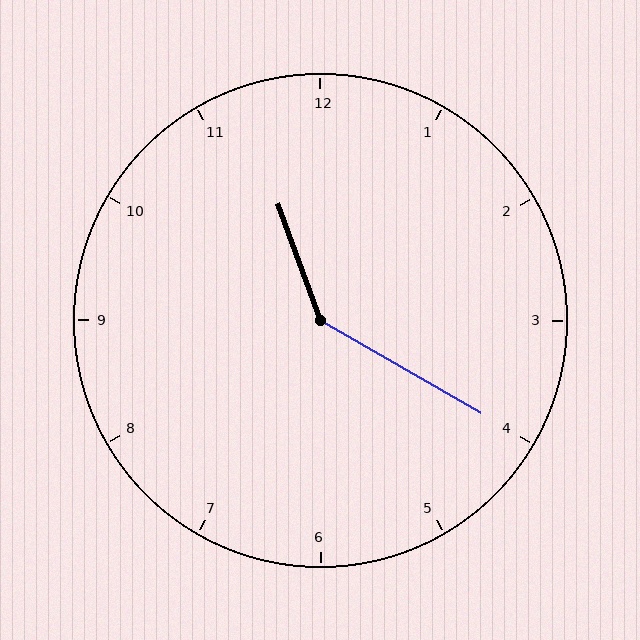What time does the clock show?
11:20.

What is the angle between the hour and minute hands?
Approximately 140 degrees.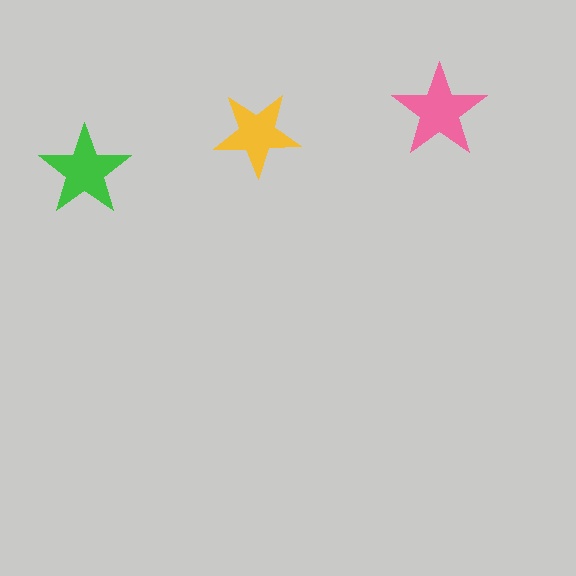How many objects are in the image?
There are 3 objects in the image.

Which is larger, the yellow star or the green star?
The green one.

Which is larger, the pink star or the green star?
The pink one.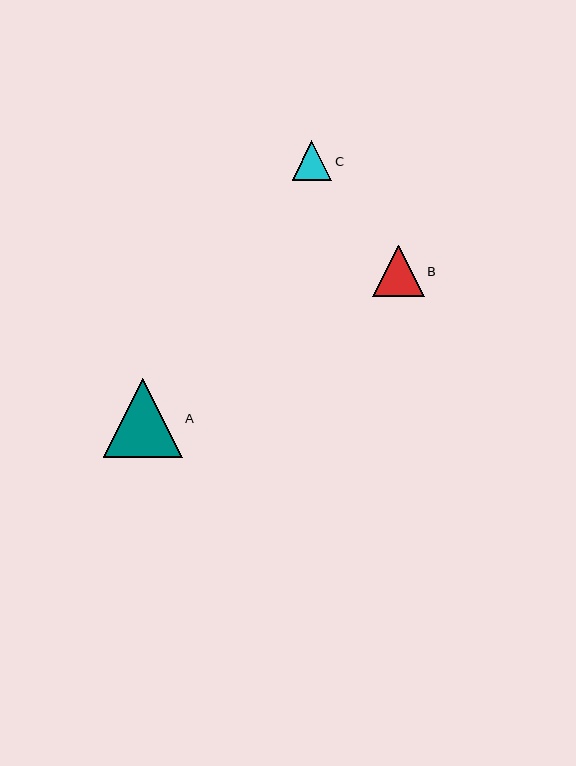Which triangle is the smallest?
Triangle C is the smallest with a size of approximately 40 pixels.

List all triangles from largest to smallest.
From largest to smallest: A, B, C.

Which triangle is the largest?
Triangle A is the largest with a size of approximately 79 pixels.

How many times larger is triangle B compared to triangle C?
Triangle B is approximately 1.3 times the size of triangle C.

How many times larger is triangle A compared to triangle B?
Triangle A is approximately 1.5 times the size of triangle B.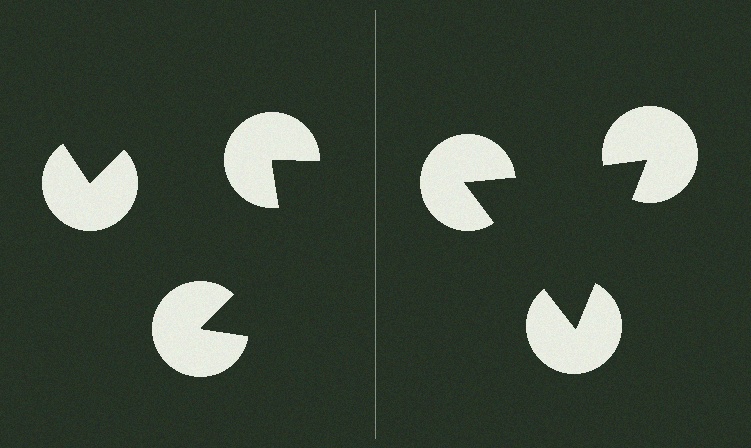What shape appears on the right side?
An illusory triangle.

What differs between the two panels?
The pac-man discs are positioned identically on both sides; only the wedge orientations differ. On the right they align to a triangle; on the left they are misaligned.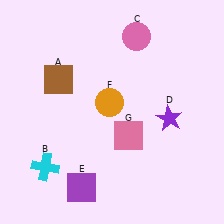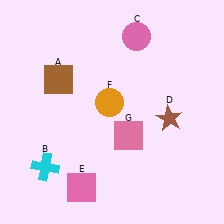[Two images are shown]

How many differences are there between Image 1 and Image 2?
There are 2 differences between the two images.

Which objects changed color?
D changed from purple to brown. E changed from purple to pink.